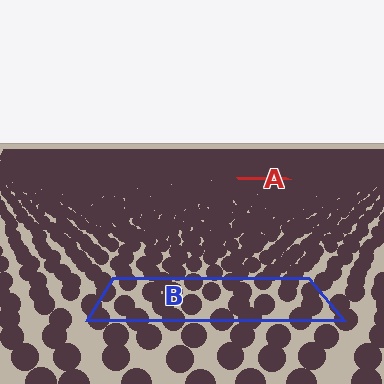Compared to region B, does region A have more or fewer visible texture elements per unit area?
Region A has more texture elements per unit area — they are packed more densely because it is farther away.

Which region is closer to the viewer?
Region B is closer. The texture elements there are larger and more spread out.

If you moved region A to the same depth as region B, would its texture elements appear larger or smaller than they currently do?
They would appear larger. At a closer depth, the same texture elements are projected at a bigger on-screen size.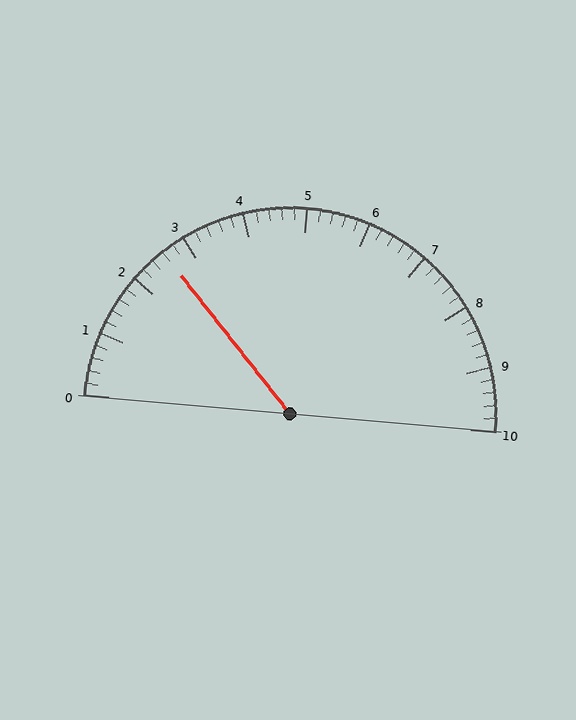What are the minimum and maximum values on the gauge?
The gauge ranges from 0 to 10.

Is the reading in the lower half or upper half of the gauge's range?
The reading is in the lower half of the range (0 to 10).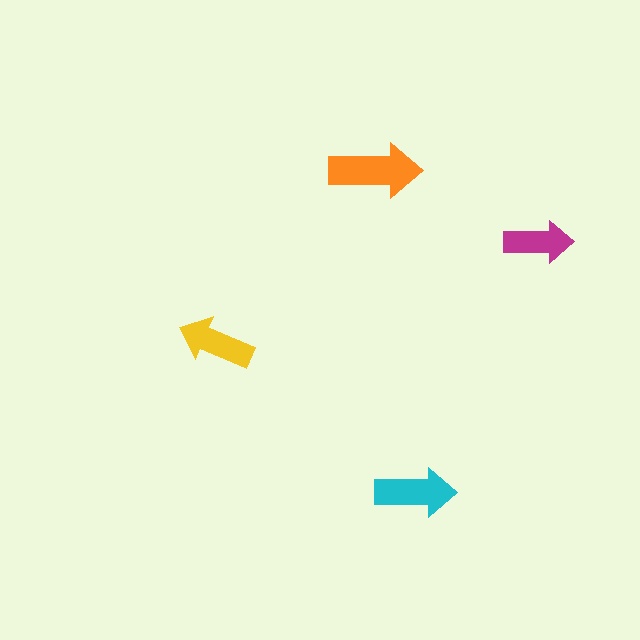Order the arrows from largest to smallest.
the orange one, the cyan one, the yellow one, the magenta one.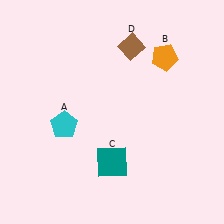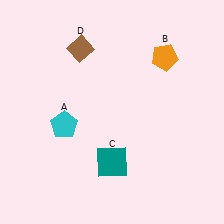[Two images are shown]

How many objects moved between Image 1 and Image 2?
1 object moved between the two images.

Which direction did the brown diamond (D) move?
The brown diamond (D) moved left.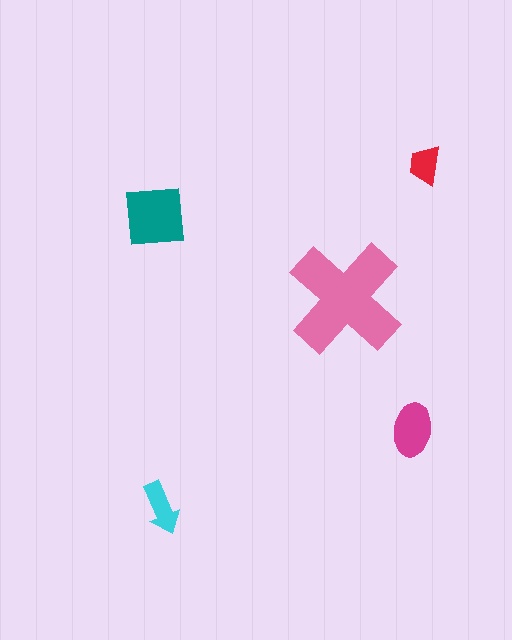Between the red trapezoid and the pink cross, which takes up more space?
The pink cross.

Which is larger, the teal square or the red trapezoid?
The teal square.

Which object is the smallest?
The red trapezoid.